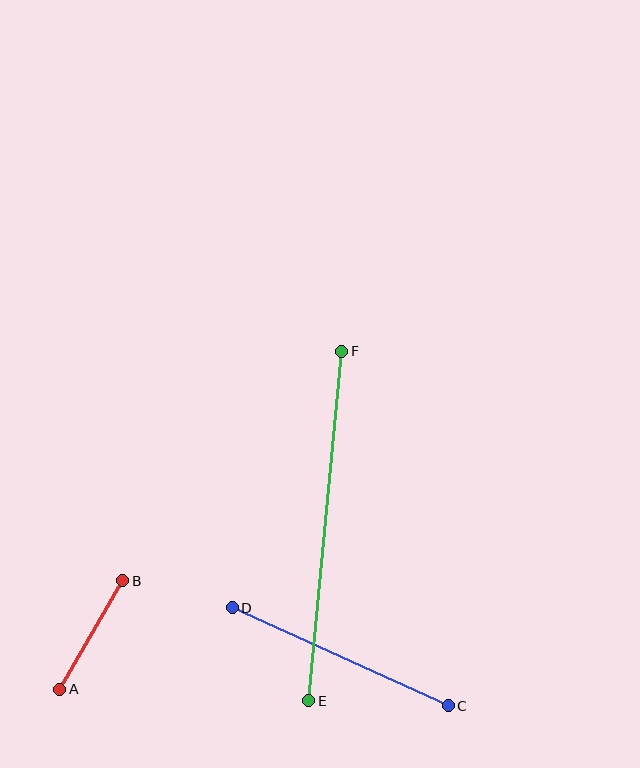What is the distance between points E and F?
The distance is approximately 351 pixels.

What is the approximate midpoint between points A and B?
The midpoint is at approximately (91, 635) pixels.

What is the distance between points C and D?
The distance is approximately 238 pixels.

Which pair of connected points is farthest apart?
Points E and F are farthest apart.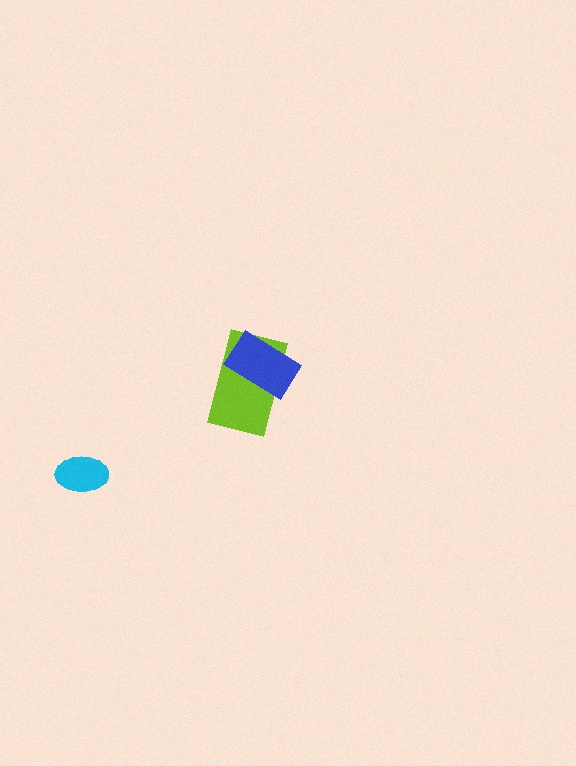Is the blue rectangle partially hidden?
No, no other shape covers it.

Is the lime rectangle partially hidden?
Yes, it is partially covered by another shape.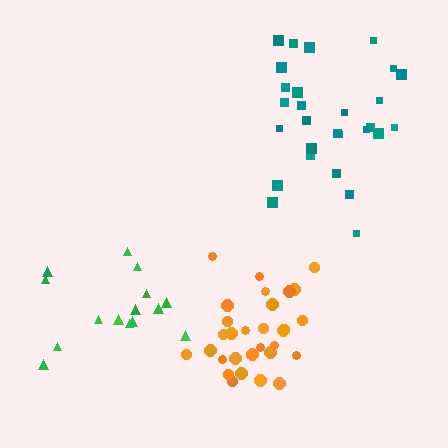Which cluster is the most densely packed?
Orange.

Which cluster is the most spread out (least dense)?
Green.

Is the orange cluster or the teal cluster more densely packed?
Orange.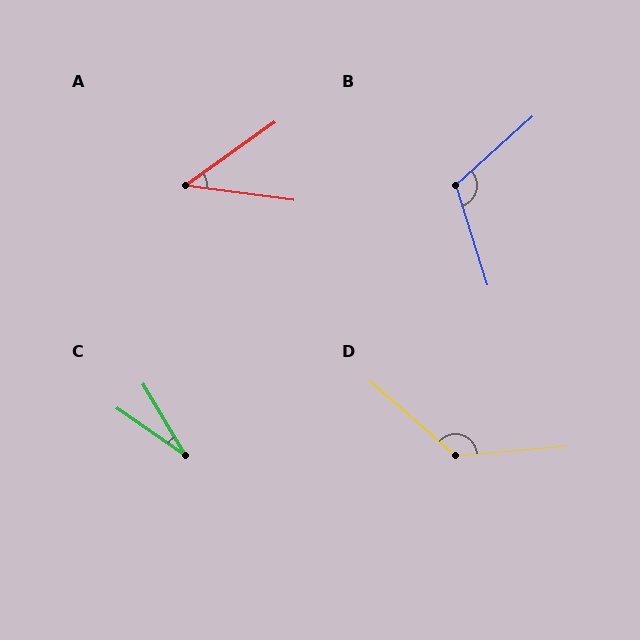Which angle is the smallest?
C, at approximately 24 degrees.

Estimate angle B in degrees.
Approximately 114 degrees.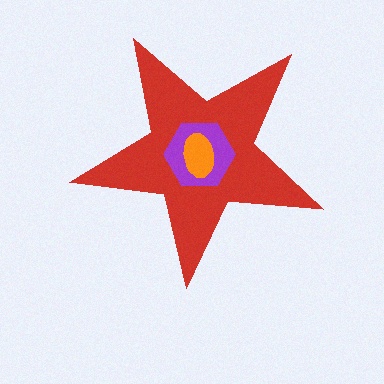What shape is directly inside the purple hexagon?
The orange ellipse.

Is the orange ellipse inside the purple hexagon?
Yes.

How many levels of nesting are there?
3.